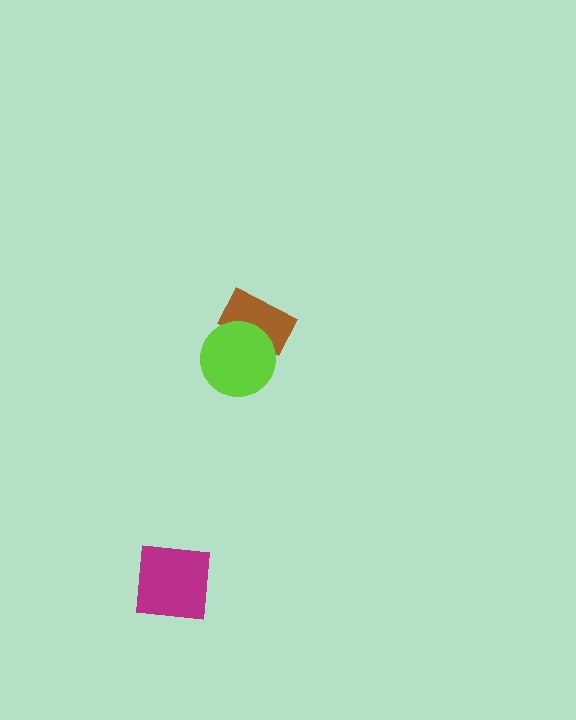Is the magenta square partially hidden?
No, no other shape covers it.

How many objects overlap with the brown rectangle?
1 object overlaps with the brown rectangle.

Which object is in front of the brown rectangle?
The lime circle is in front of the brown rectangle.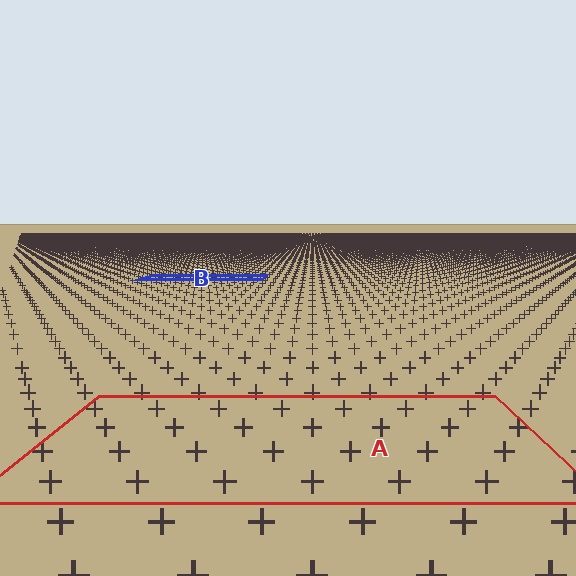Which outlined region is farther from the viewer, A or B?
Region B is farther from the viewer — the texture elements inside it appear smaller and more densely packed.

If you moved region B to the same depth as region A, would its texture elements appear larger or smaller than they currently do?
They would appear larger. At a closer depth, the same texture elements are projected at a bigger on-screen size.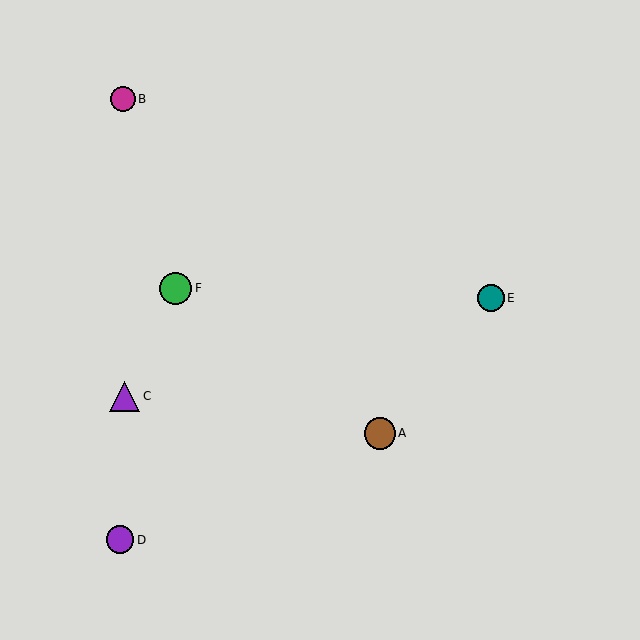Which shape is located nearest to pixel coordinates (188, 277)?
The green circle (labeled F) at (175, 288) is nearest to that location.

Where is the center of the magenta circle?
The center of the magenta circle is at (123, 99).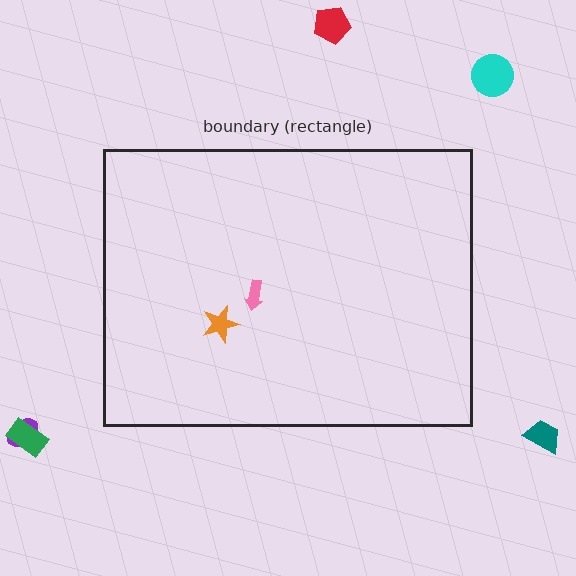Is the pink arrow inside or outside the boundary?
Inside.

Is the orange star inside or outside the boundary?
Inside.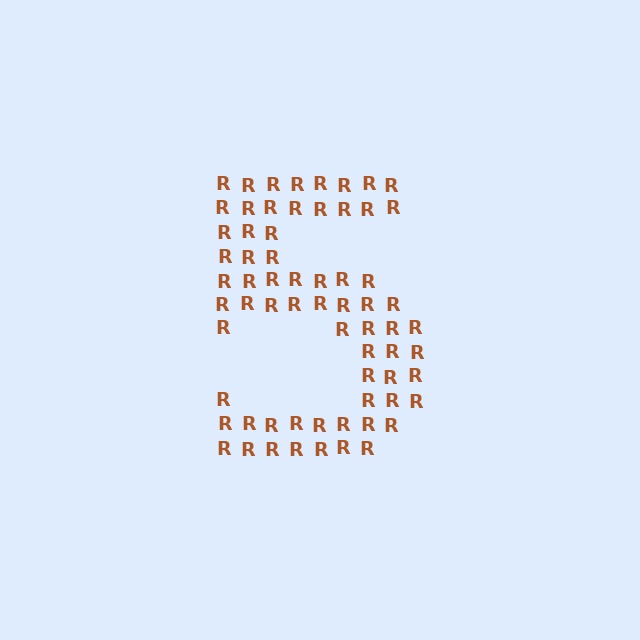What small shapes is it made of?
It is made of small letter R's.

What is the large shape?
The large shape is the digit 5.